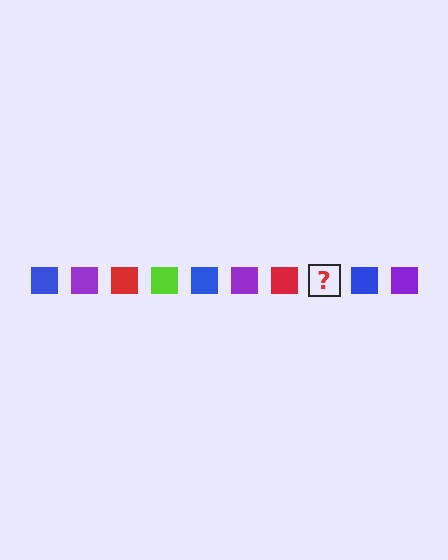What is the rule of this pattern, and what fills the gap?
The rule is that the pattern cycles through blue, purple, red, lime squares. The gap should be filled with a lime square.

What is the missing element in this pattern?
The missing element is a lime square.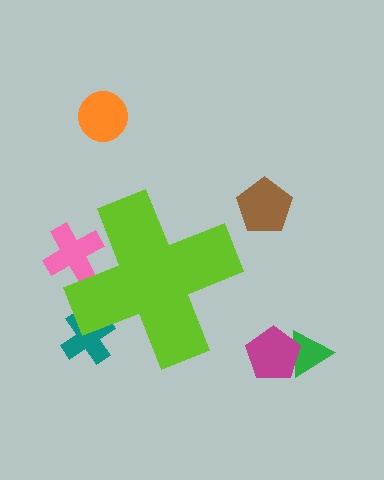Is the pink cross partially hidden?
Yes, the pink cross is partially hidden behind the lime cross.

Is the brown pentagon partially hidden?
No, the brown pentagon is fully visible.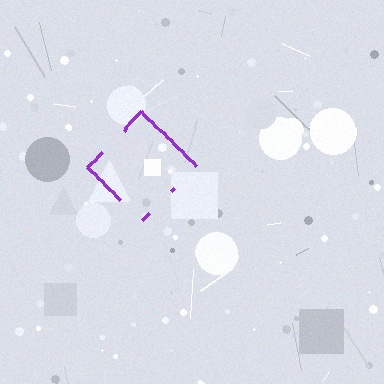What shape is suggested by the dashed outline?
The dashed outline suggests a diamond.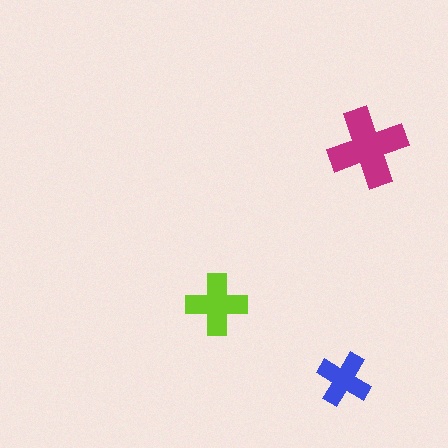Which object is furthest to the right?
The magenta cross is rightmost.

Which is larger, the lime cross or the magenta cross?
The magenta one.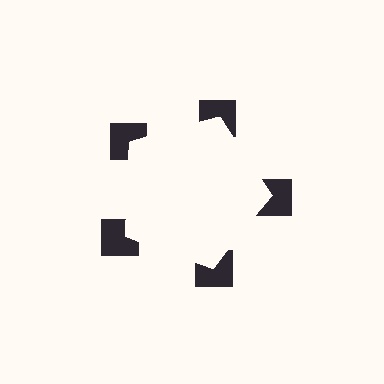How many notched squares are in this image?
There are 5 — one at each vertex of the illusory pentagon.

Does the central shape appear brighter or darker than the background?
It typically appears slightly brighter than the background, even though no actual brightness change is drawn.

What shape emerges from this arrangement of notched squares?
An illusory pentagon — its edges are inferred from the aligned wedge cuts in the notched squares, not physically drawn.